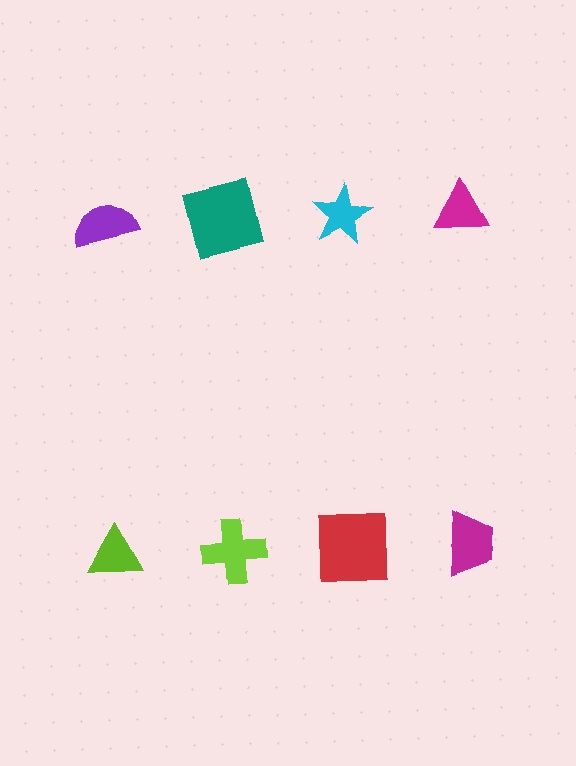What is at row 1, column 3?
A cyan star.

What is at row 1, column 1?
A purple semicircle.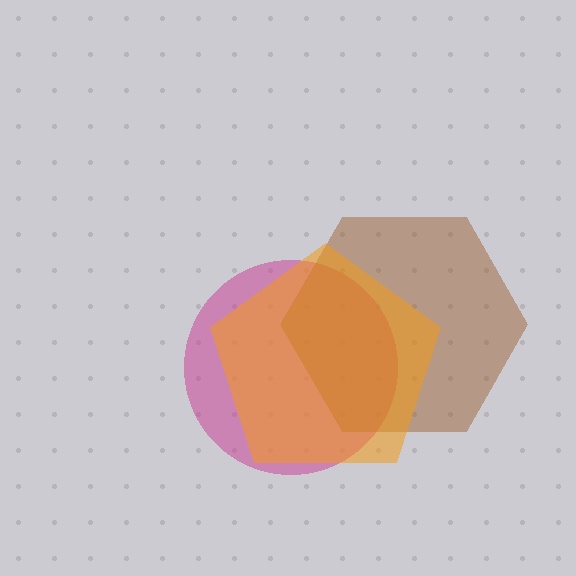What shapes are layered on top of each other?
The layered shapes are: a magenta circle, a brown hexagon, an orange pentagon.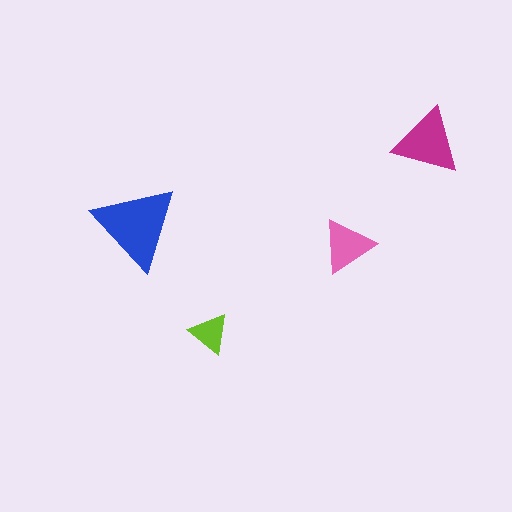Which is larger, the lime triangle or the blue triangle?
The blue one.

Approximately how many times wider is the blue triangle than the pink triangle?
About 1.5 times wider.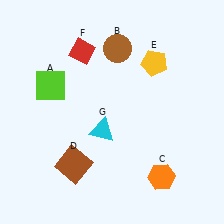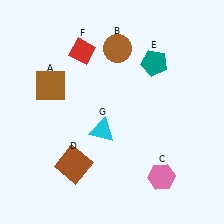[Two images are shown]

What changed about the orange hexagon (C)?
In Image 1, C is orange. In Image 2, it changed to pink.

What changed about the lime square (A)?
In Image 1, A is lime. In Image 2, it changed to brown.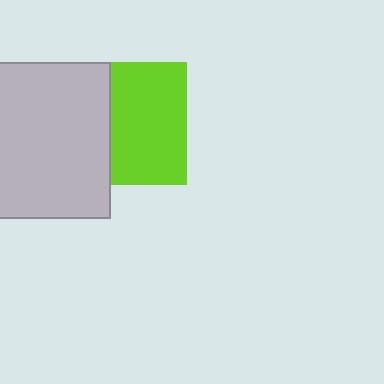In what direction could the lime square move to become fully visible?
The lime square could move right. That would shift it out from behind the light gray rectangle entirely.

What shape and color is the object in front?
The object in front is a light gray rectangle.